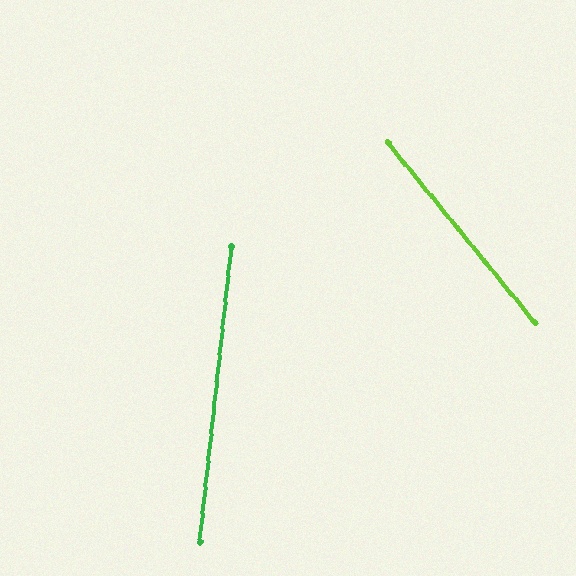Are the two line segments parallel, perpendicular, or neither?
Neither parallel nor perpendicular — they differ by about 45°.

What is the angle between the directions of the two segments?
Approximately 45 degrees.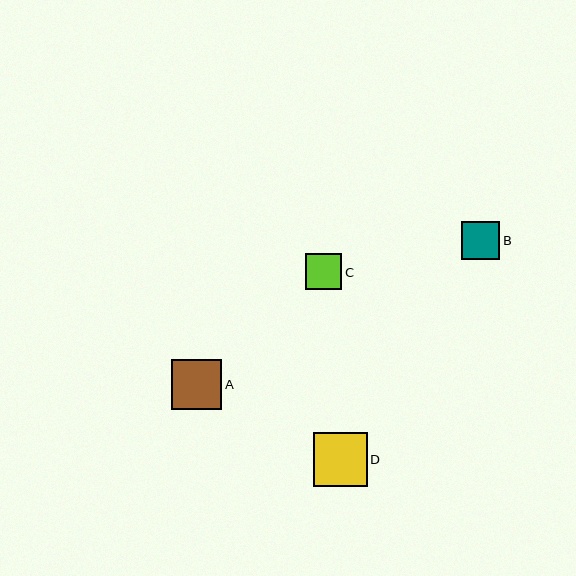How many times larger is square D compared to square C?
Square D is approximately 1.5 times the size of square C.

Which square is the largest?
Square D is the largest with a size of approximately 54 pixels.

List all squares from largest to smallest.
From largest to smallest: D, A, B, C.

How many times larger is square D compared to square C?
Square D is approximately 1.5 times the size of square C.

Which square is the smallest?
Square C is the smallest with a size of approximately 37 pixels.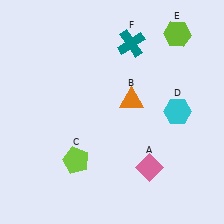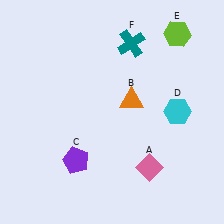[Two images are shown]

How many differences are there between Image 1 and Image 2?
There is 1 difference between the two images.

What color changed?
The pentagon (C) changed from lime in Image 1 to purple in Image 2.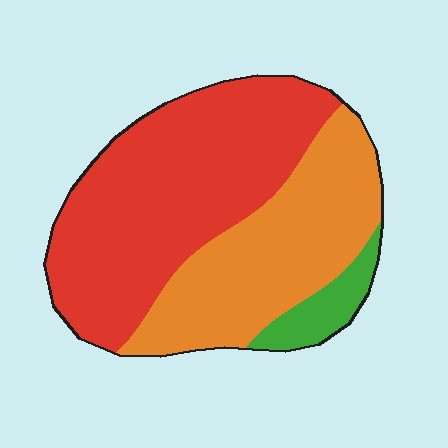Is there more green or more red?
Red.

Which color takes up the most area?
Red, at roughly 55%.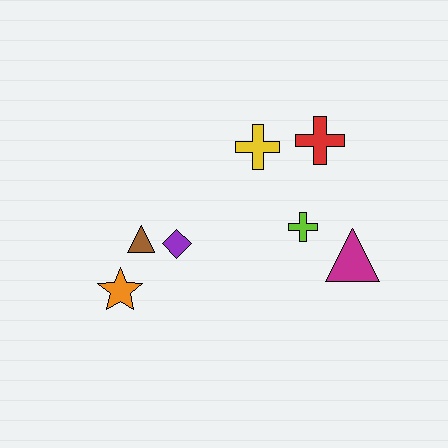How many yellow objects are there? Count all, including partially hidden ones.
There is 1 yellow object.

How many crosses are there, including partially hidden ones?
There are 3 crosses.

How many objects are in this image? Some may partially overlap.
There are 7 objects.